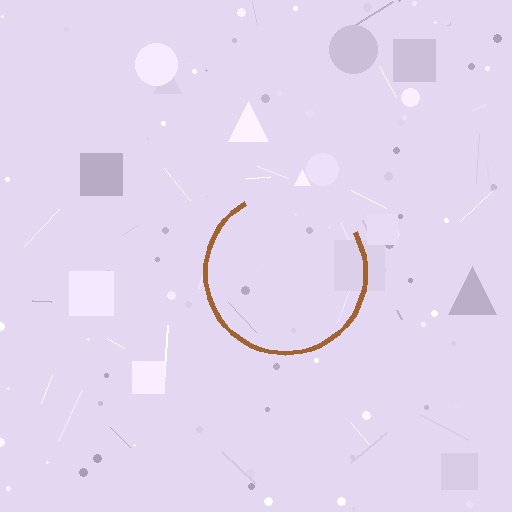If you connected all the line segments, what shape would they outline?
They would outline a circle.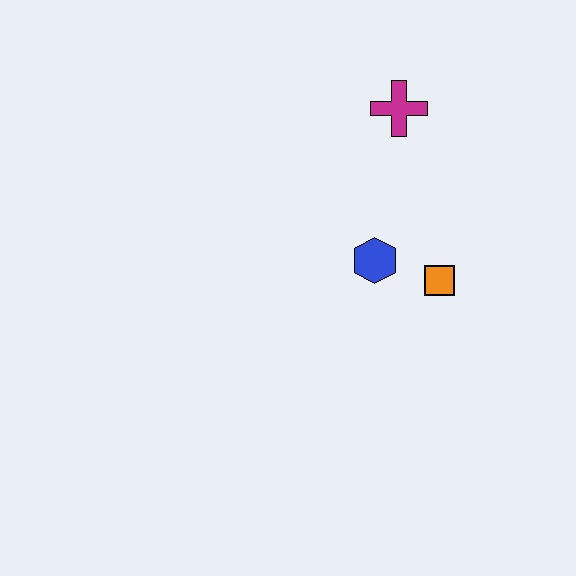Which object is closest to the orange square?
The blue hexagon is closest to the orange square.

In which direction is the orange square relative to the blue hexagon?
The orange square is to the right of the blue hexagon.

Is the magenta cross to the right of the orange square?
No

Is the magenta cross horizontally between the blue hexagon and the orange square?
Yes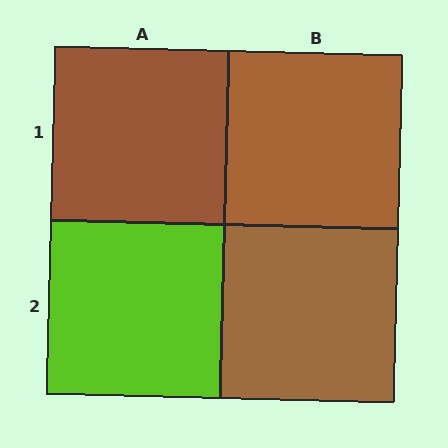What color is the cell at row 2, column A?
Lime.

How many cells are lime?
1 cell is lime.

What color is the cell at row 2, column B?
Brown.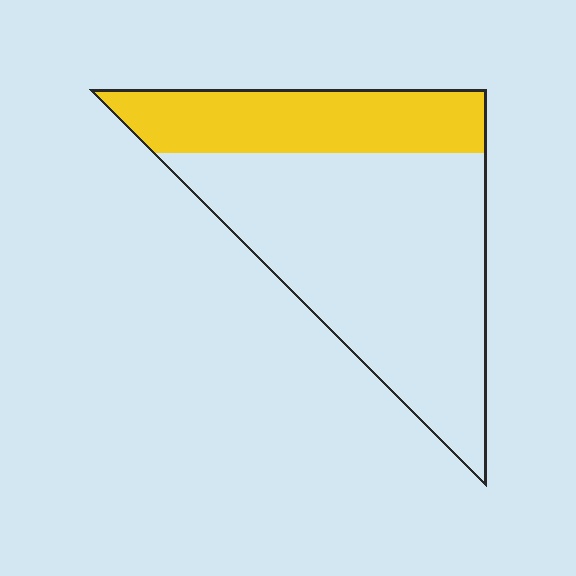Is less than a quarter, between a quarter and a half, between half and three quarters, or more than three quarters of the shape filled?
Between a quarter and a half.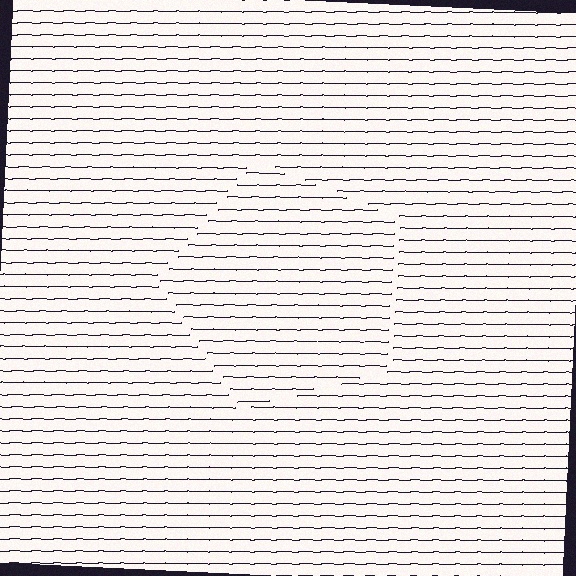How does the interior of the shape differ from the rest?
The interior of the shape contains the same grating, shifted by half a period — the contour is defined by the phase discontinuity where line-ends from the inner and outer gratings abut.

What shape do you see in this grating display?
An illusory pentagon. The interior of the shape contains the same grating, shifted by half a period — the contour is defined by the phase discontinuity where line-ends from the inner and outer gratings abut.